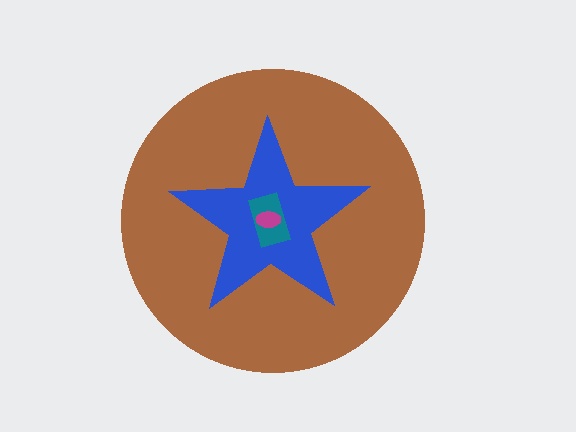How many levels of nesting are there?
4.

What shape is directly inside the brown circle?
The blue star.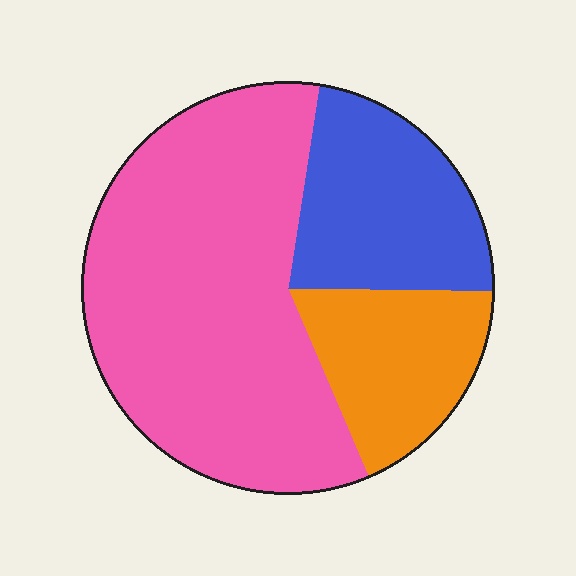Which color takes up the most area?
Pink, at roughly 60%.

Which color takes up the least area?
Orange, at roughly 20%.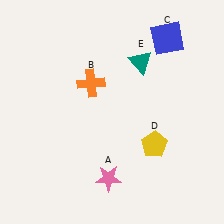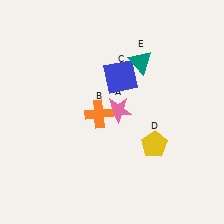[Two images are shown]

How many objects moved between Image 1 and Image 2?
3 objects moved between the two images.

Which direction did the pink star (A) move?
The pink star (A) moved up.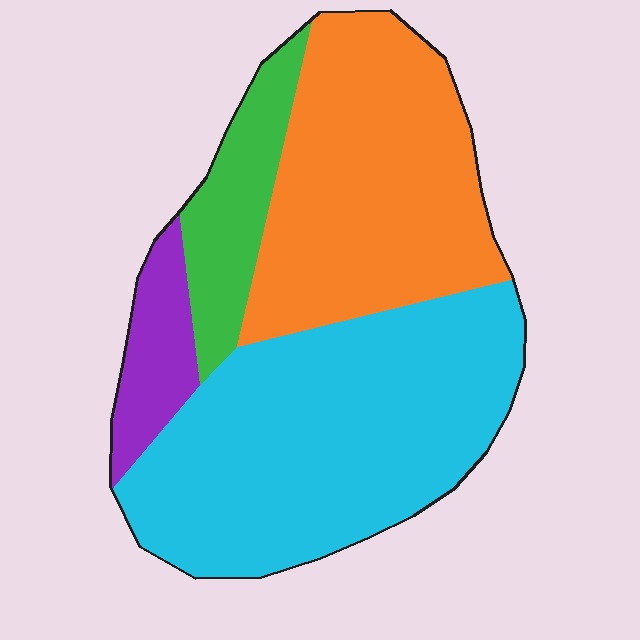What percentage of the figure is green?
Green covers about 10% of the figure.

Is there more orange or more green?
Orange.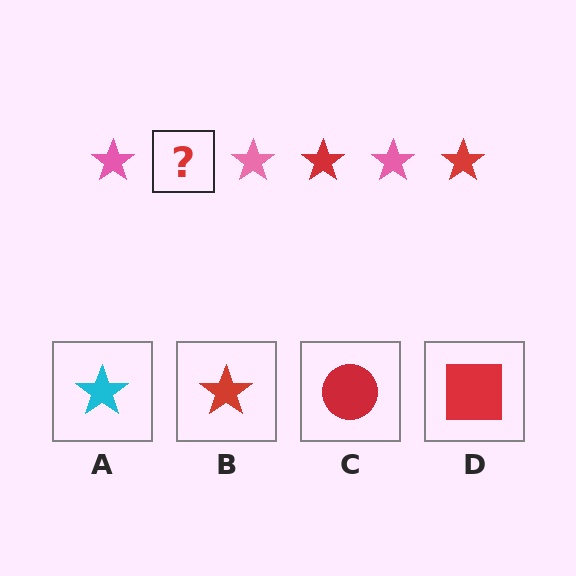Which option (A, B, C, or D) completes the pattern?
B.